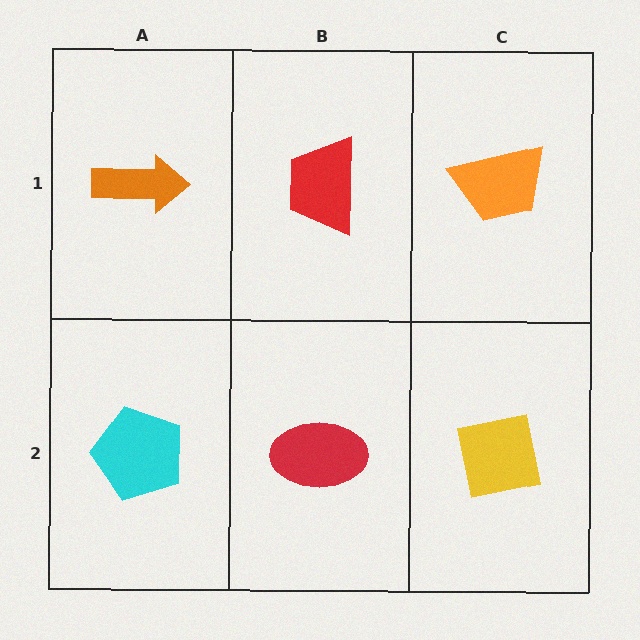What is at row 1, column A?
An orange arrow.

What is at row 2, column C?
A yellow square.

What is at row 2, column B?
A red ellipse.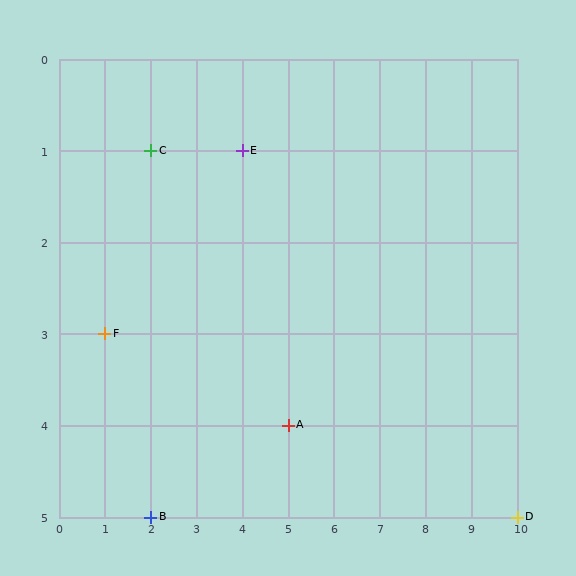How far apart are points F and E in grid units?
Points F and E are 3 columns and 2 rows apart (about 3.6 grid units diagonally).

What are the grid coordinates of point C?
Point C is at grid coordinates (2, 1).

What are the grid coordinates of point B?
Point B is at grid coordinates (2, 5).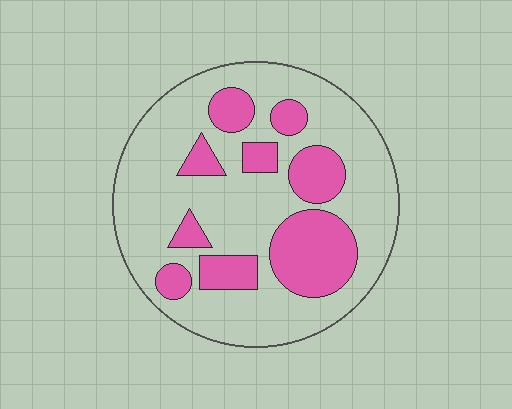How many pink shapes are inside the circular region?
9.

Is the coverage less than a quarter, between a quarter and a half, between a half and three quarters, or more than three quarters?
Between a quarter and a half.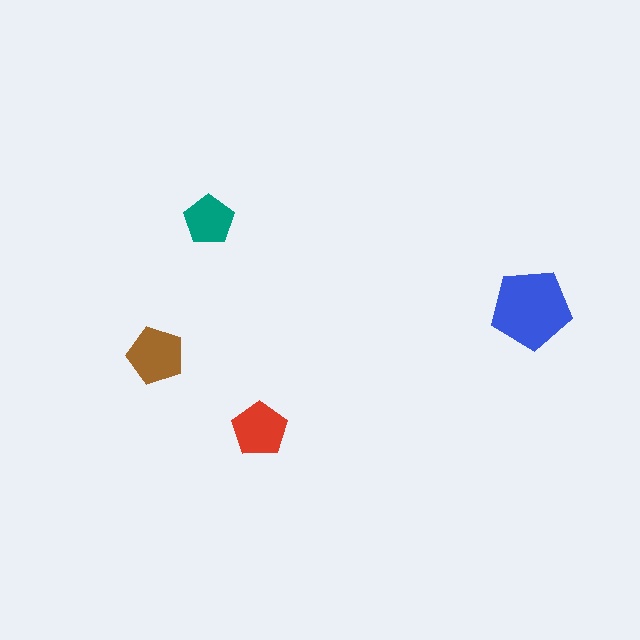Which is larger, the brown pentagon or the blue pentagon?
The blue one.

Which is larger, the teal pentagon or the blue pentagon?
The blue one.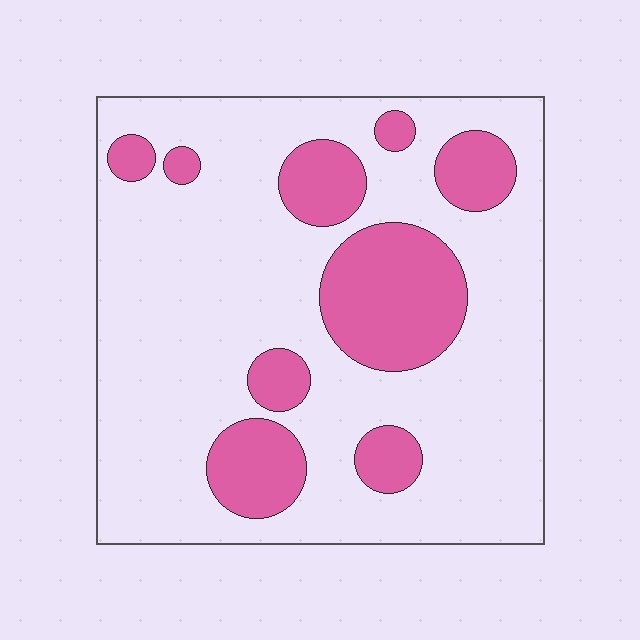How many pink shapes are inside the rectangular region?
9.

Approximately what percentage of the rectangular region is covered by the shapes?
Approximately 25%.